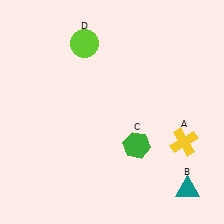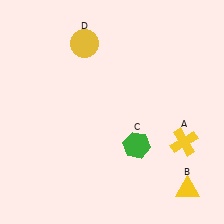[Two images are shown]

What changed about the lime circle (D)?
In Image 1, D is lime. In Image 2, it changed to yellow.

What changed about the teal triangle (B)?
In Image 1, B is teal. In Image 2, it changed to yellow.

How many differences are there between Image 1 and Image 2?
There are 2 differences between the two images.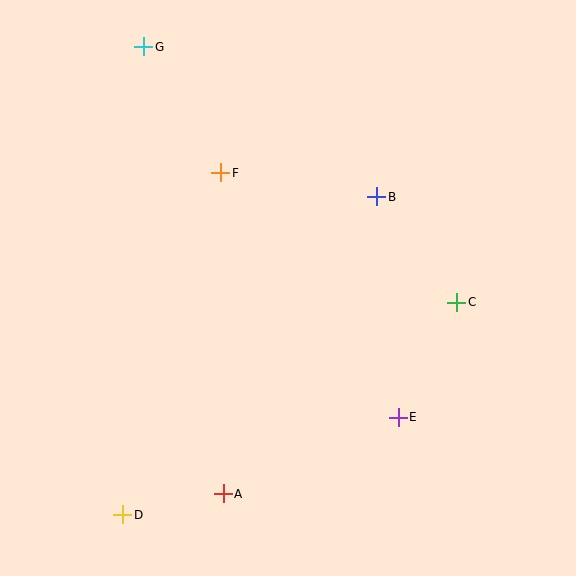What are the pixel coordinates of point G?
Point G is at (144, 47).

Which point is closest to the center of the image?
Point B at (377, 197) is closest to the center.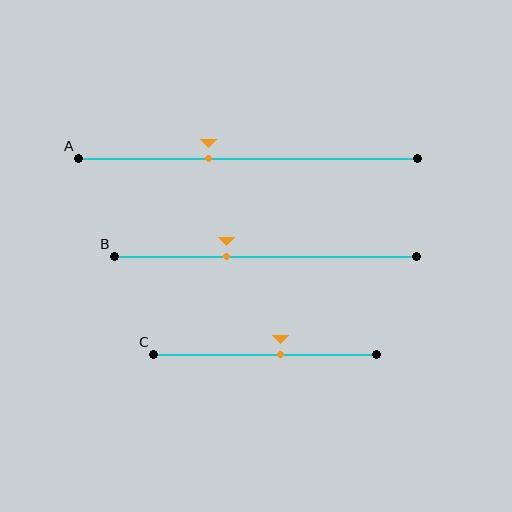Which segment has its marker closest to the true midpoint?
Segment C has its marker closest to the true midpoint.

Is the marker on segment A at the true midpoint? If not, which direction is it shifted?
No, the marker on segment A is shifted to the left by about 12% of the segment length.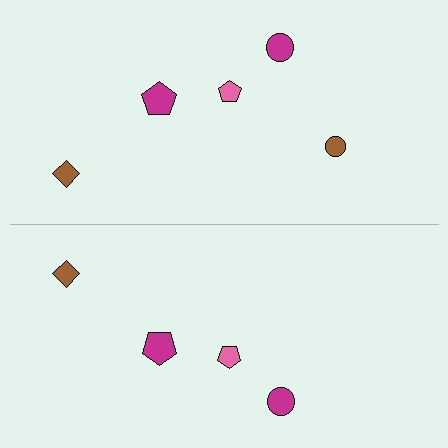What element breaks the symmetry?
A brown circle is missing from the bottom side.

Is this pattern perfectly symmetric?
No, the pattern is not perfectly symmetric. A brown circle is missing from the bottom side.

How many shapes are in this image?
There are 9 shapes in this image.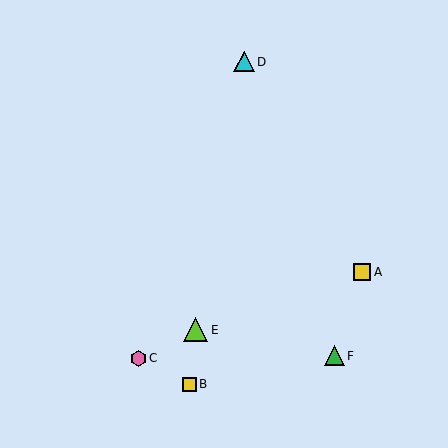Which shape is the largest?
The lime triangle (labeled E) is the largest.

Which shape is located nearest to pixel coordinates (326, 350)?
The green triangle (labeled F) at (334, 356) is nearest to that location.